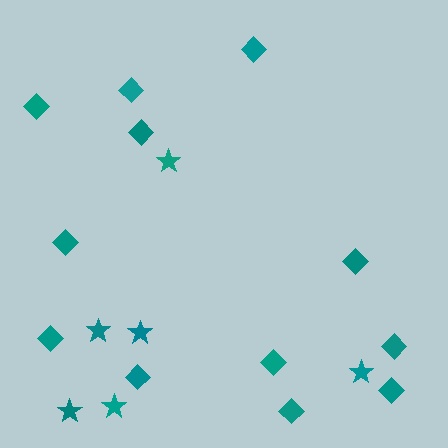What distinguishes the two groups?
There are 2 groups: one group of diamonds (12) and one group of stars (6).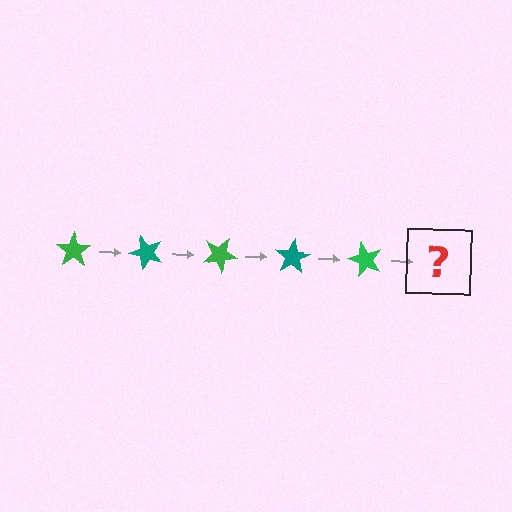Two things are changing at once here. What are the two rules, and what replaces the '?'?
The two rules are that it rotates 50 degrees each step and the color cycles through green and teal. The '?' should be a teal star, rotated 250 degrees from the start.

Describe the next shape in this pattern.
It should be a teal star, rotated 250 degrees from the start.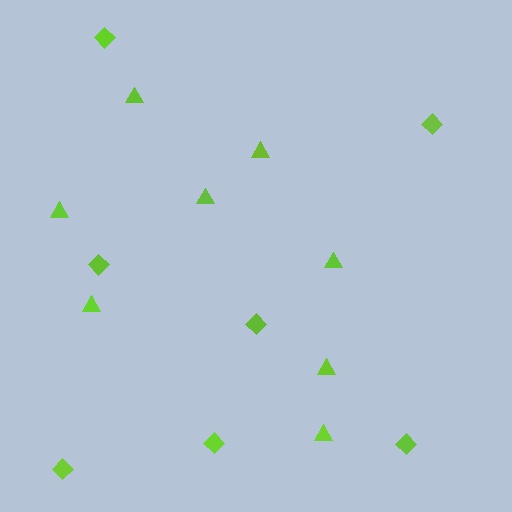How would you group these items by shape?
There are 2 groups: one group of triangles (8) and one group of diamonds (7).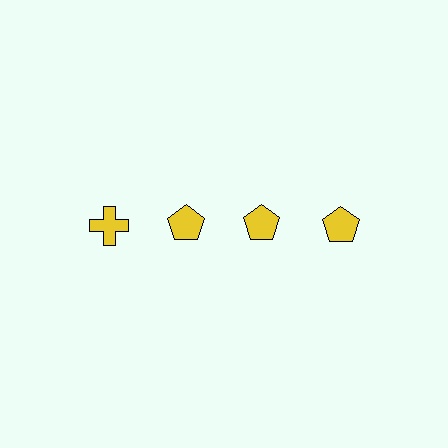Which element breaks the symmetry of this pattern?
The yellow cross in the top row, leftmost column breaks the symmetry. All other shapes are yellow pentagons.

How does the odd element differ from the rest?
It has a different shape: cross instead of pentagon.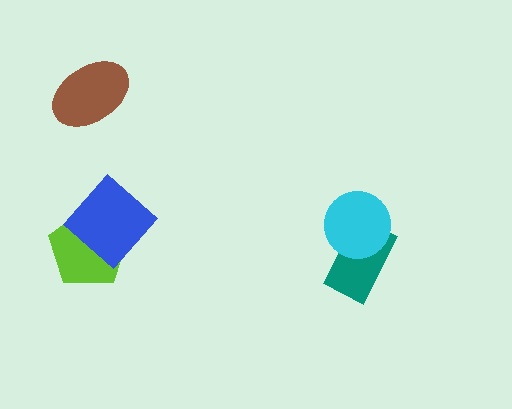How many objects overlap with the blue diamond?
1 object overlaps with the blue diamond.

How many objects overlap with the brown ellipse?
0 objects overlap with the brown ellipse.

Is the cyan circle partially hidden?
No, no other shape covers it.